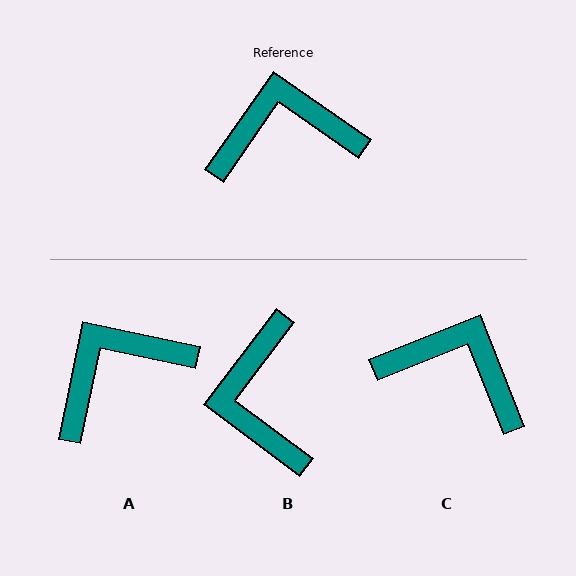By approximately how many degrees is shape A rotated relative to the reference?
Approximately 23 degrees counter-clockwise.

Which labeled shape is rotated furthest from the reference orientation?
B, about 88 degrees away.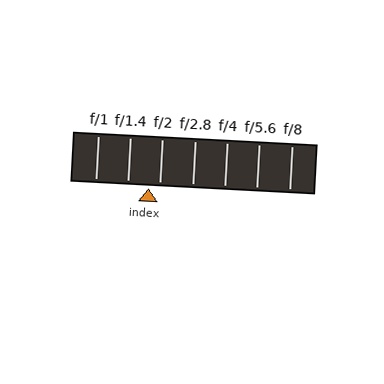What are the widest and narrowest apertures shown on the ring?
The widest aperture shown is f/1 and the narrowest is f/8.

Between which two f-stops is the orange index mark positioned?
The index mark is between f/1.4 and f/2.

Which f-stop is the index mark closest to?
The index mark is closest to f/2.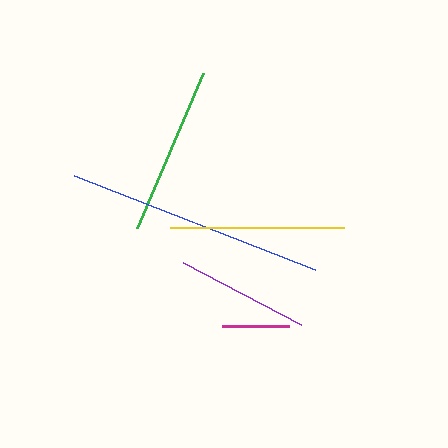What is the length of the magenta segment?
The magenta segment is approximately 67 pixels long.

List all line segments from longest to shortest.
From longest to shortest: blue, yellow, green, purple, magenta.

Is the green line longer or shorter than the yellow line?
The yellow line is longer than the green line.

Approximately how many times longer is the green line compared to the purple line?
The green line is approximately 1.3 times the length of the purple line.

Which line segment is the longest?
The blue line is the longest at approximately 258 pixels.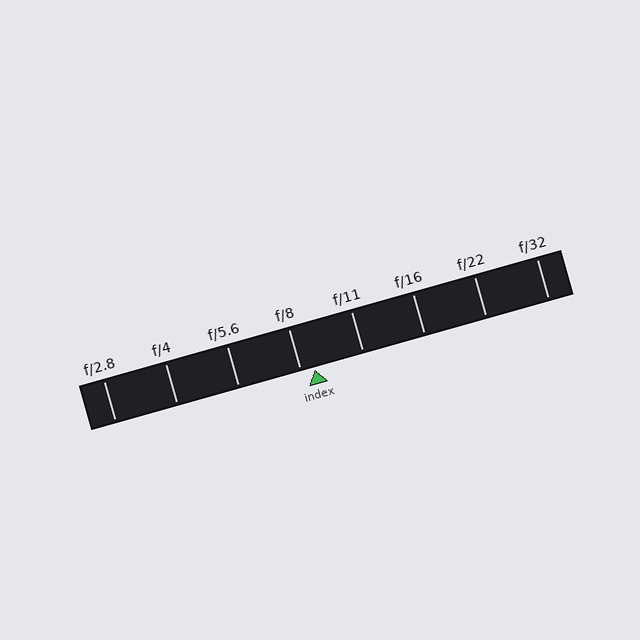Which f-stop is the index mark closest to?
The index mark is closest to f/8.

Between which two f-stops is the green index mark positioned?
The index mark is between f/8 and f/11.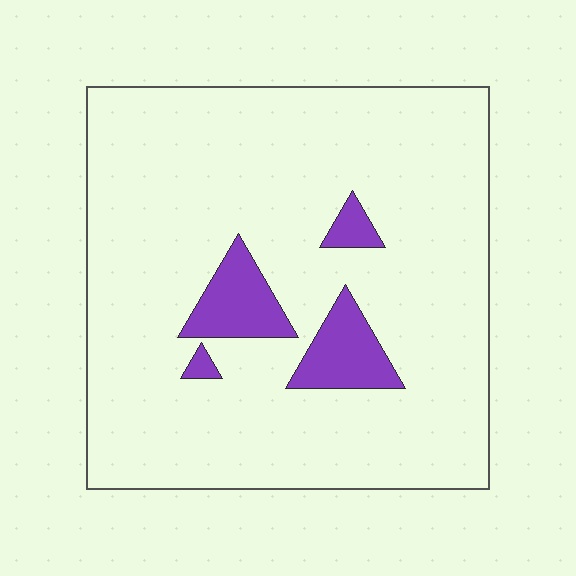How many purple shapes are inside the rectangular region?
4.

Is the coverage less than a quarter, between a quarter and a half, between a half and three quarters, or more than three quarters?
Less than a quarter.